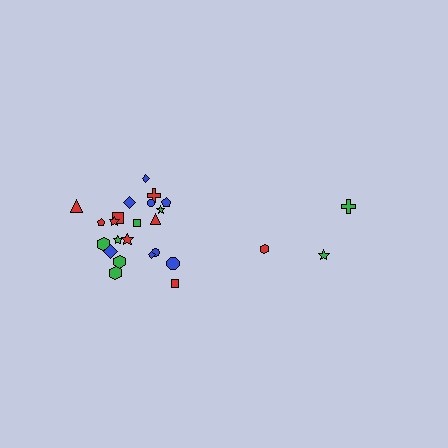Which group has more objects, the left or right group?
The left group.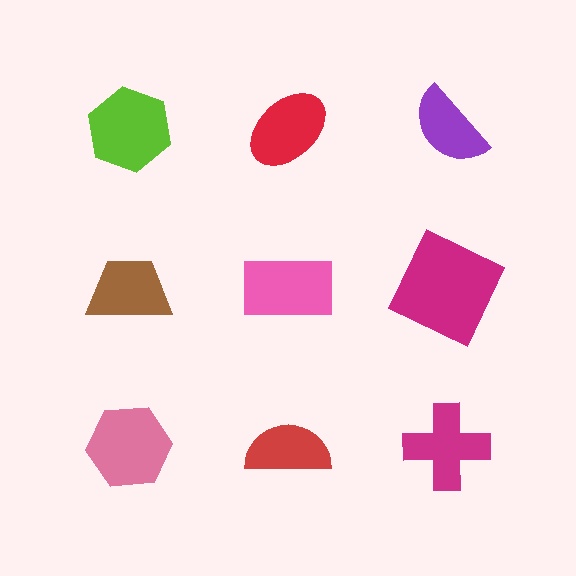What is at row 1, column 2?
A red ellipse.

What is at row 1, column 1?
A lime hexagon.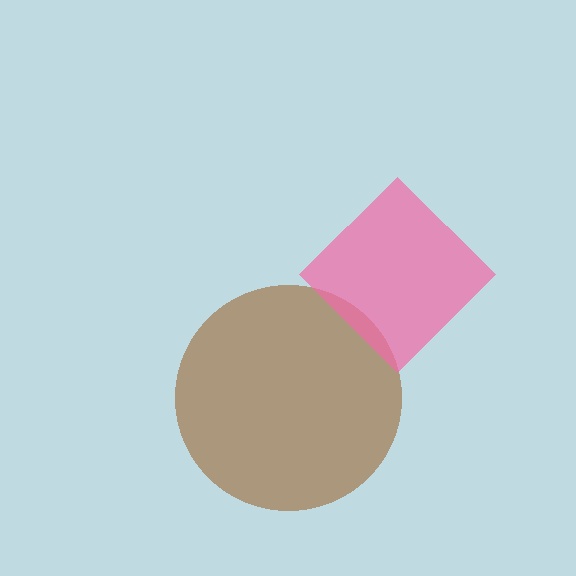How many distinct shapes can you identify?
There are 2 distinct shapes: a brown circle, a pink diamond.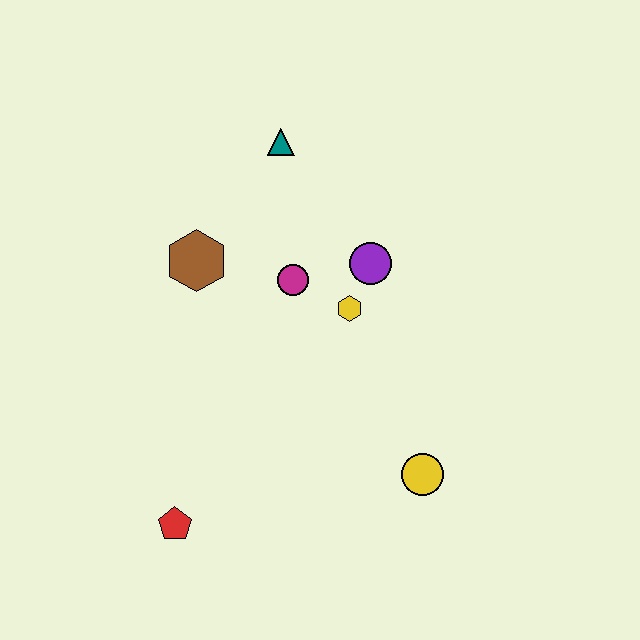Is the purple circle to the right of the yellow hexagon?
Yes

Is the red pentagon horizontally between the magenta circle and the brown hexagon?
No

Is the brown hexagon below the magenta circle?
No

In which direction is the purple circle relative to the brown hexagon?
The purple circle is to the right of the brown hexagon.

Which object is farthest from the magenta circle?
The red pentagon is farthest from the magenta circle.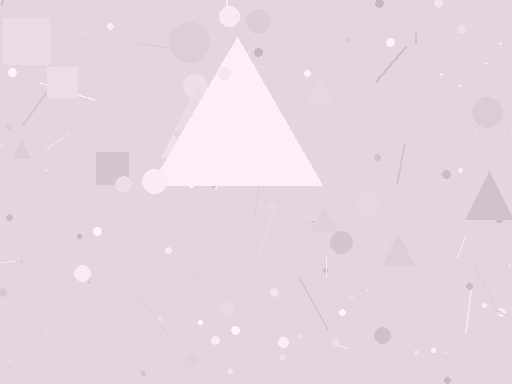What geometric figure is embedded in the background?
A triangle is embedded in the background.